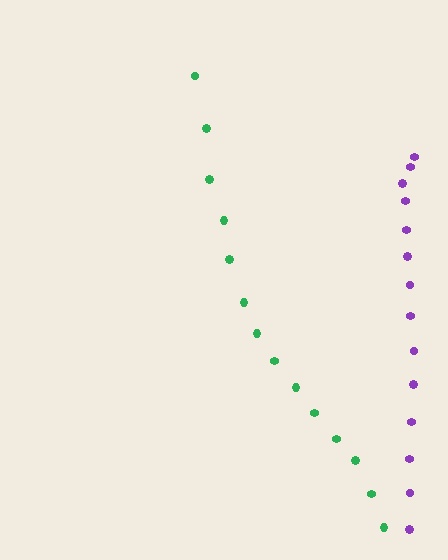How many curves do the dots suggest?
There are 2 distinct paths.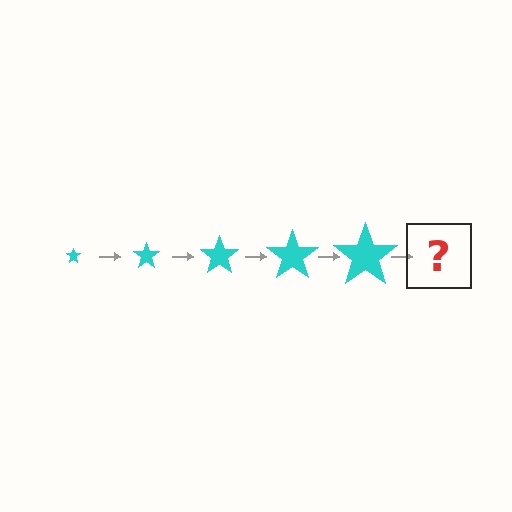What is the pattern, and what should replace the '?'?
The pattern is that the star gets progressively larger each step. The '?' should be a cyan star, larger than the previous one.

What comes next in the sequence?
The next element should be a cyan star, larger than the previous one.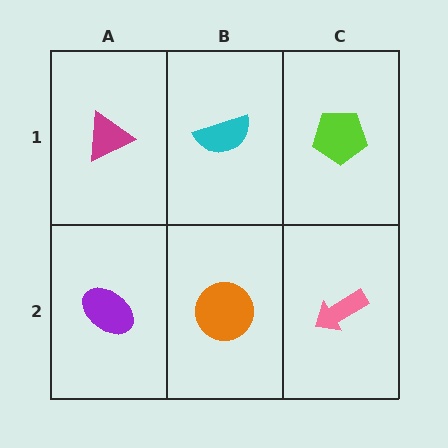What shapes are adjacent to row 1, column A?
A purple ellipse (row 2, column A), a cyan semicircle (row 1, column B).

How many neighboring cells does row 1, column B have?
3.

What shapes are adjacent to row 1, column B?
An orange circle (row 2, column B), a magenta triangle (row 1, column A), a lime pentagon (row 1, column C).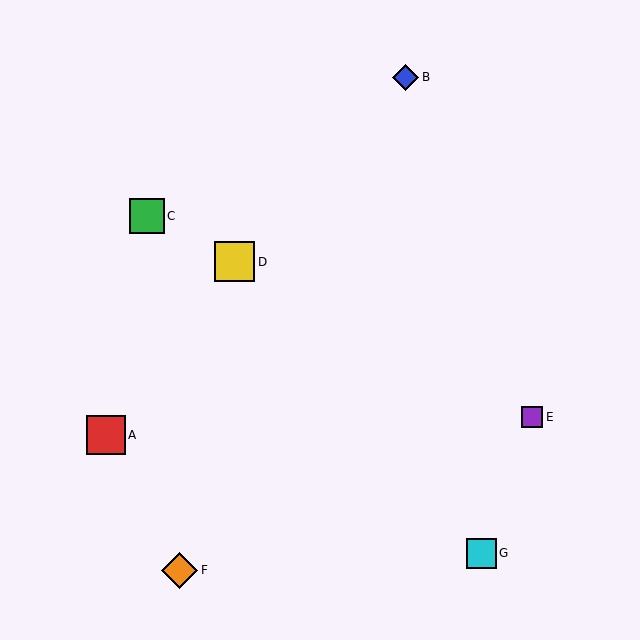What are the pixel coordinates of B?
Object B is at (406, 77).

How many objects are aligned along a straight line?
3 objects (C, D, E) are aligned along a straight line.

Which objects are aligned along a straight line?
Objects C, D, E are aligned along a straight line.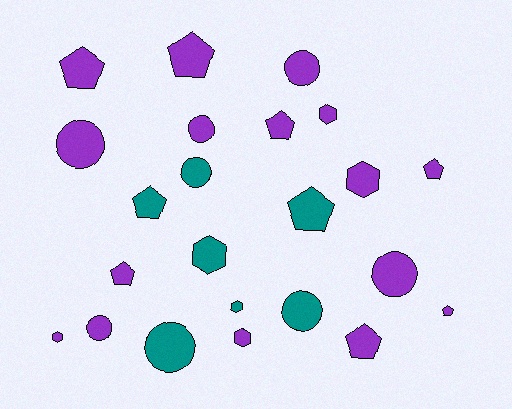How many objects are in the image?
There are 23 objects.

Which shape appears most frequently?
Pentagon, with 9 objects.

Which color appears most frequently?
Purple, with 16 objects.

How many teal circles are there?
There are 3 teal circles.